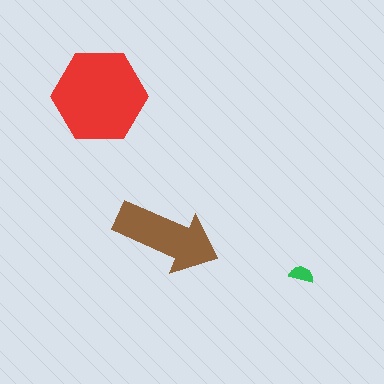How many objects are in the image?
There are 3 objects in the image.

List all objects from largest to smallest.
The red hexagon, the brown arrow, the green semicircle.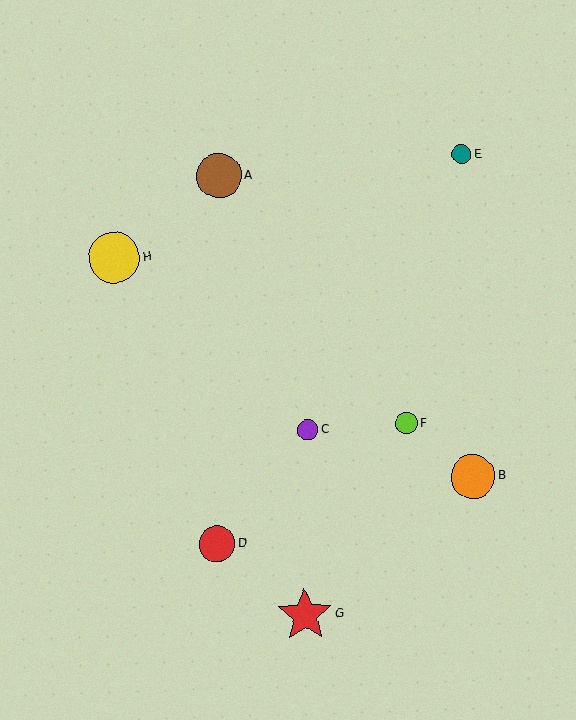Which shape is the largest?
The red star (labeled G) is the largest.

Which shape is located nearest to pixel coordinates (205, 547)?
The red circle (labeled D) at (217, 544) is nearest to that location.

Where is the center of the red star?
The center of the red star is at (305, 615).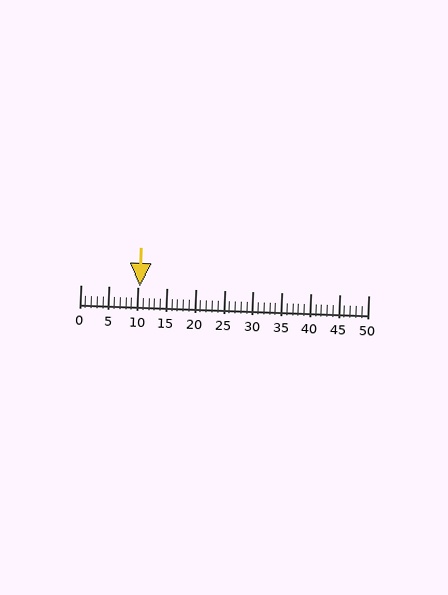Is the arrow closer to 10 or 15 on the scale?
The arrow is closer to 10.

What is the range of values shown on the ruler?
The ruler shows values from 0 to 50.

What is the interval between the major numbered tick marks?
The major tick marks are spaced 5 units apart.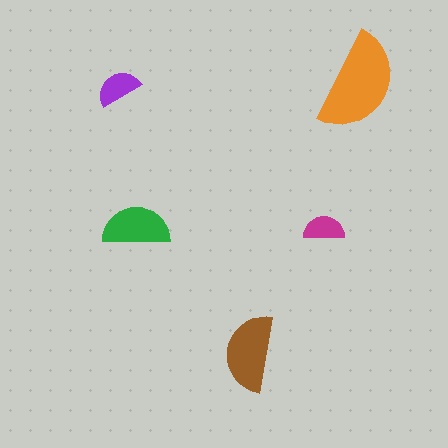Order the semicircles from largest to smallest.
the orange one, the brown one, the green one, the purple one, the magenta one.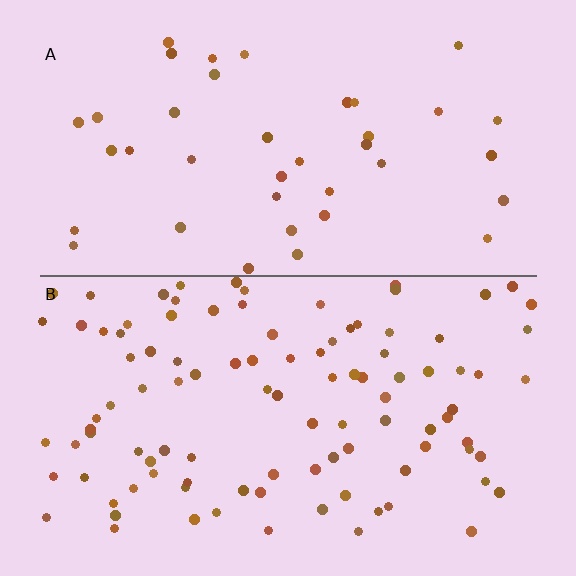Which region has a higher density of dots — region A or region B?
B (the bottom).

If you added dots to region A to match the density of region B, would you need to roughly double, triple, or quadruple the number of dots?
Approximately triple.